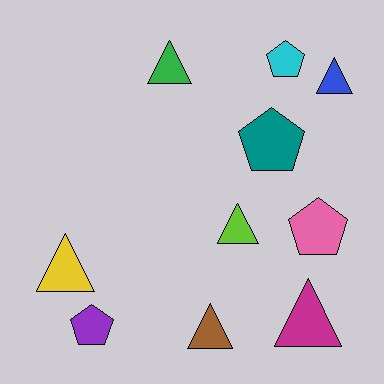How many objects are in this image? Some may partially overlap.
There are 10 objects.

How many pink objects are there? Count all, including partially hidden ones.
There is 1 pink object.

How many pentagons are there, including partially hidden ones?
There are 4 pentagons.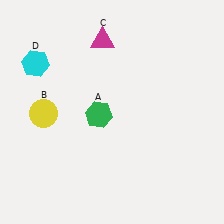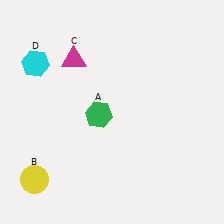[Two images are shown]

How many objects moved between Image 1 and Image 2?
2 objects moved between the two images.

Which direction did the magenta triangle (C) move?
The magenta triangle (C) moved left.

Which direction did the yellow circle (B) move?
The yellow circle (B) moved down.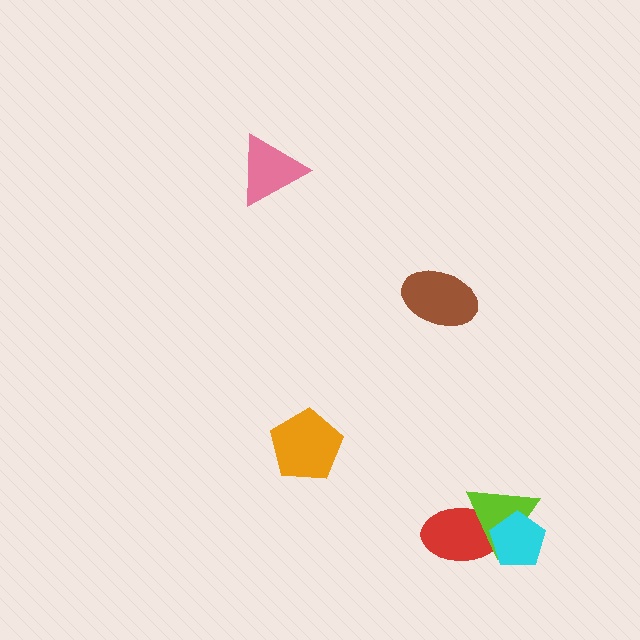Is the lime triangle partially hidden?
Yes, it is partially covered by another shape.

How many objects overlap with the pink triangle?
0 objects overlap with the pink triangle.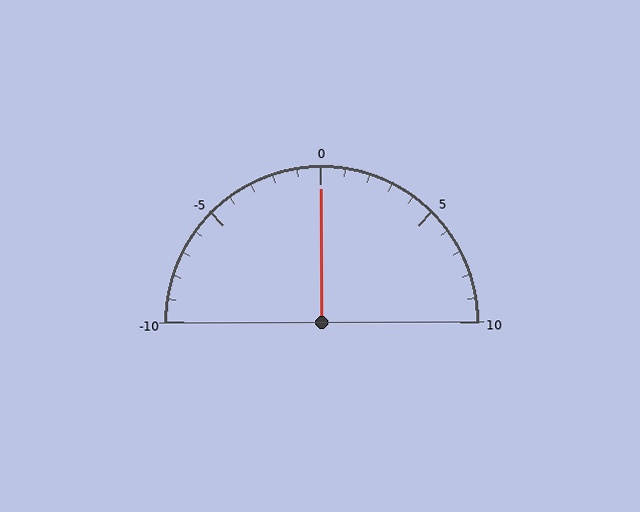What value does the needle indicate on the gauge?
The needle indicates approximately 0.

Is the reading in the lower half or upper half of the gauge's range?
The reading is in the upper half of the range (-10 to 10).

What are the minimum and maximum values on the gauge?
The gauge ranges from -10 to 10.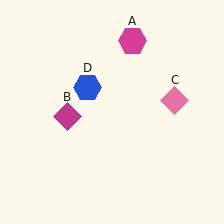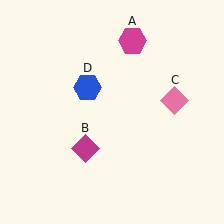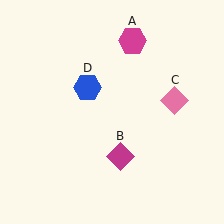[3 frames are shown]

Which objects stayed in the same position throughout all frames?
Magenta hexagon (object A) and pink diamond (object C) and blue hexagon (object D) remained stationary.